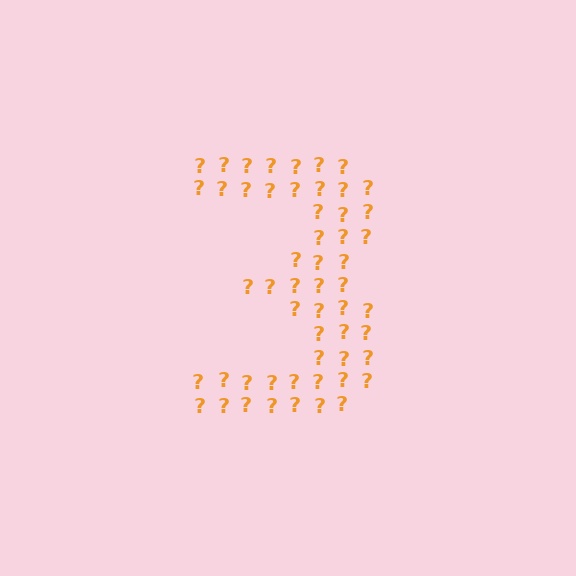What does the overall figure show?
The overall figure shows the digit 3.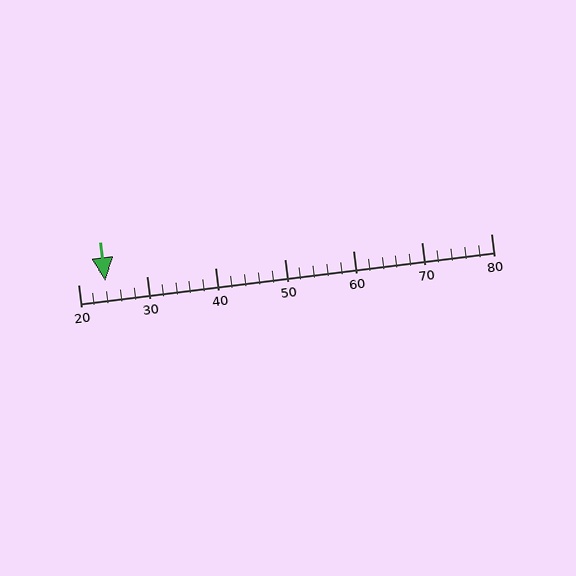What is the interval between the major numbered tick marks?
The major tick marks are spaced 10 units apart.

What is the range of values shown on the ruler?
The ruler shows values from 20 to 80.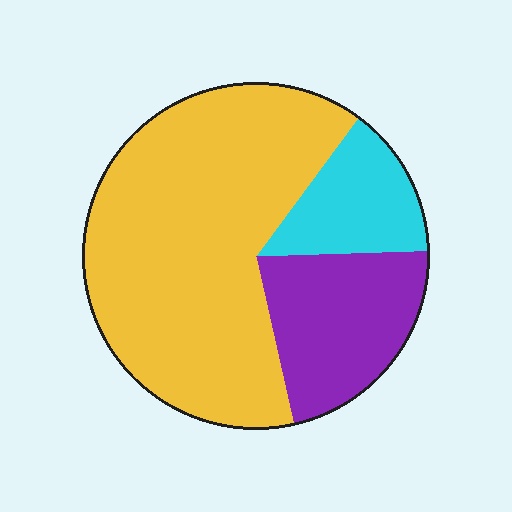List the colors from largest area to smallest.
From largest to smallest: yellow, purple, cyan.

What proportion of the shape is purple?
Purple covers around 20% of the shape.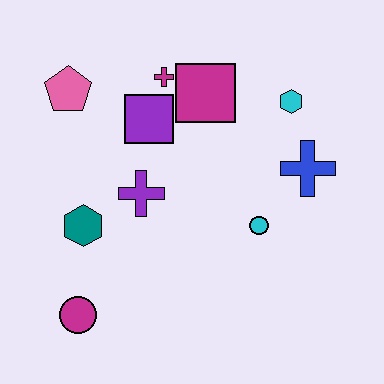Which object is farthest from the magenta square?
The magenta circle is farthest from the magenta square.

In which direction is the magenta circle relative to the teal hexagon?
The magenta circle is below the teal hexagon.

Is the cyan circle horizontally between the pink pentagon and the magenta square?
No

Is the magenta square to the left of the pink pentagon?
No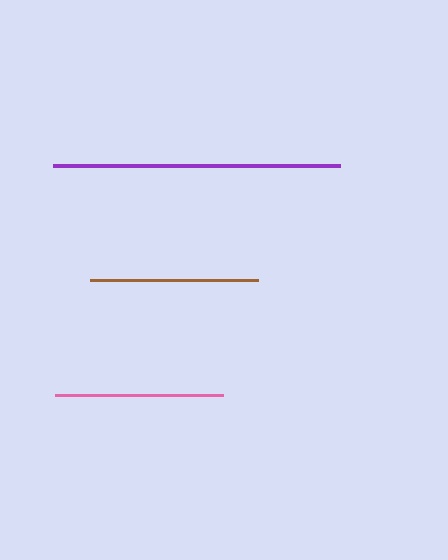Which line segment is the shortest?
The brown line is the shortest at approximately 168 pixels.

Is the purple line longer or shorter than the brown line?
The purple line is longer than the brown line.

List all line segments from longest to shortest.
From longest to shortest: purple, pink, brown.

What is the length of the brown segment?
The brown segment is approximately 168 pixels long.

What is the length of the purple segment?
The purple segment is approximately 287 pixels long.